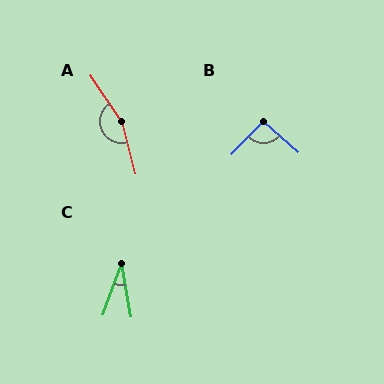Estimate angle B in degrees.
Approximately 93 degrees.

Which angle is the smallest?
C, at approximately 30 degrees.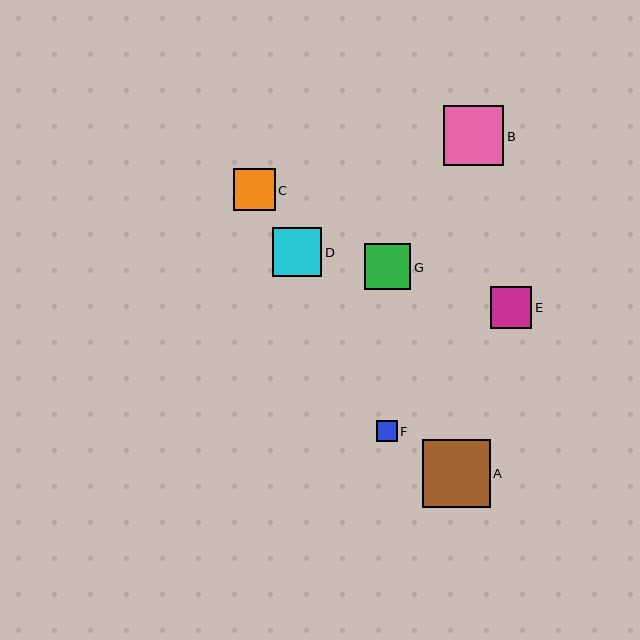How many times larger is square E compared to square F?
Square E is approximately 2.0 times the size of square F.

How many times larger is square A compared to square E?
Square A is approximately 1.6 times the size of square E.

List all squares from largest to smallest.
From largest to smallest: A, B, D, G, C, E, F.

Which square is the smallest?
Square F is the smallest with a size of approximately 21 pixels.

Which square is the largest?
Square A is the largest with a size of approximately 68 pixels.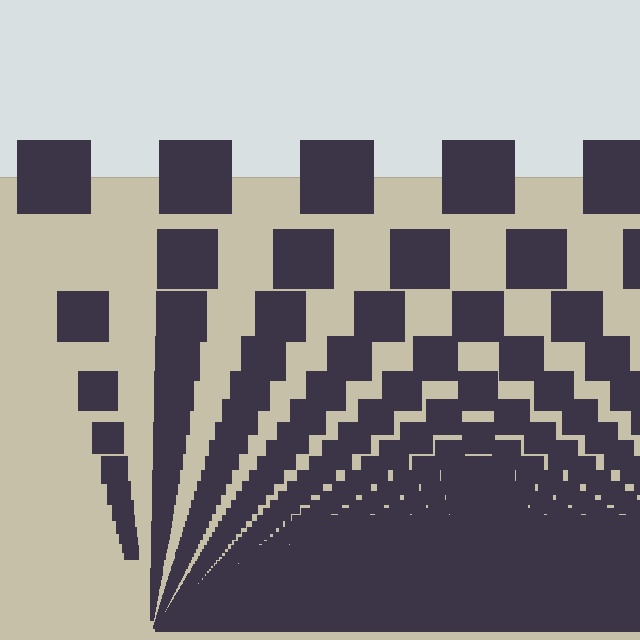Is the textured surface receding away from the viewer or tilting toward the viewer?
The surface appears to tilt toward the viewer. Texture elements get larger and sparser toward the top.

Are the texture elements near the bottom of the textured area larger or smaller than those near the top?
Smaller. The gradient is inverted — elements near the bottom are smaller and denser.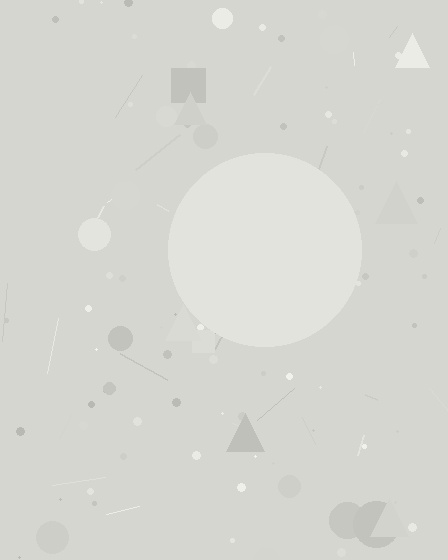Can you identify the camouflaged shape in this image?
The camouflaged shape is a circle.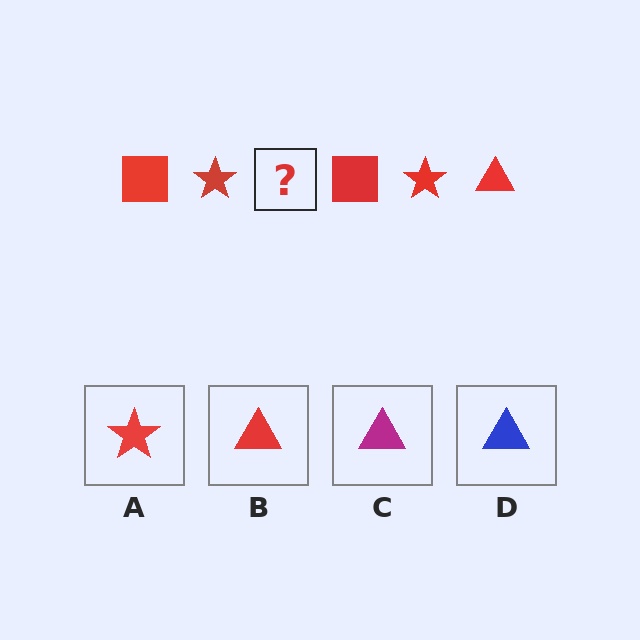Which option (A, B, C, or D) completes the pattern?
B.